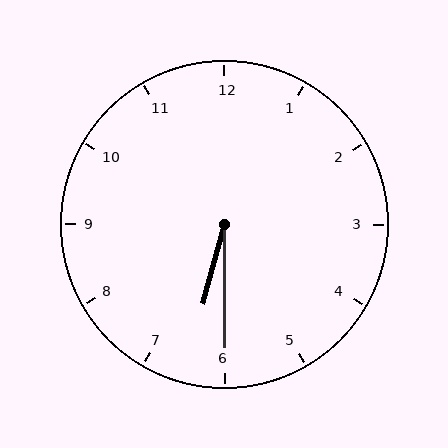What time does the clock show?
6:30.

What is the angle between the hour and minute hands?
Approximately 15 degrees.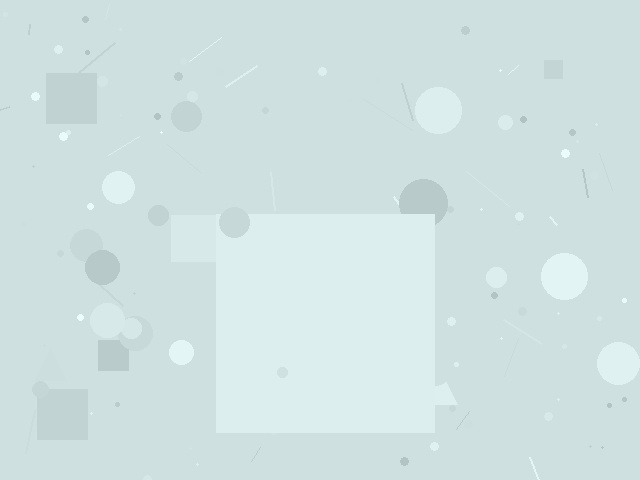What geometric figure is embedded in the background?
A square is embedded in the background.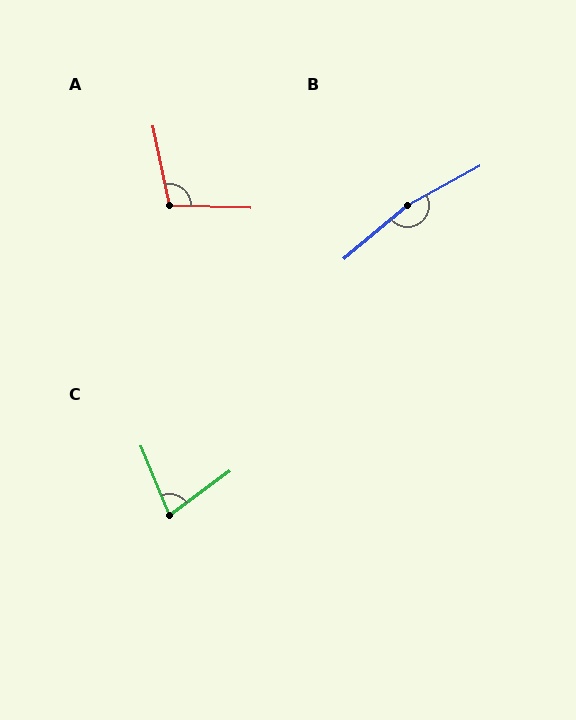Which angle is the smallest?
C, at approximately 76 degrees.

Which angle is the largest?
B, at approximately 169 degrees.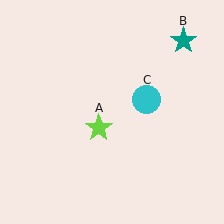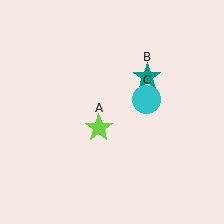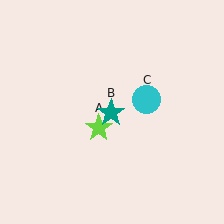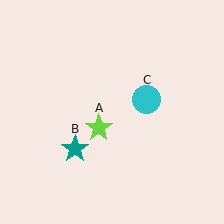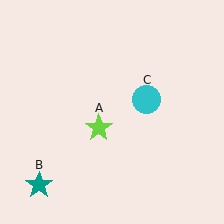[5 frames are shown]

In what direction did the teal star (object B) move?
The teal star (object B) moved down and to the left.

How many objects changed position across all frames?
1 object changed position: teal star (object B).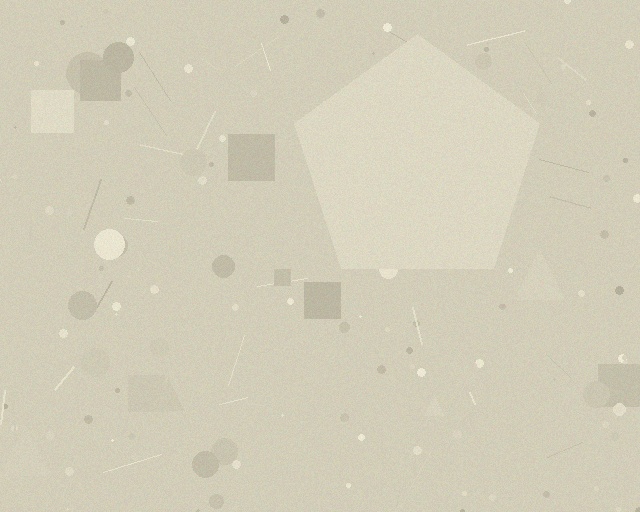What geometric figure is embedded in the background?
A pentagon is embedded in the background.